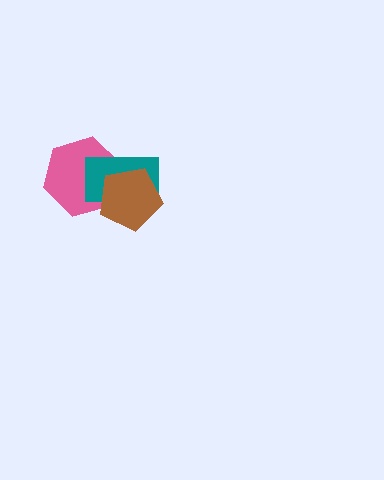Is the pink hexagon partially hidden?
Yes, it is partially covered by another shape.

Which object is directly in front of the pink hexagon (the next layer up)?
The teal rectangle is directly in front of the pink hexagon.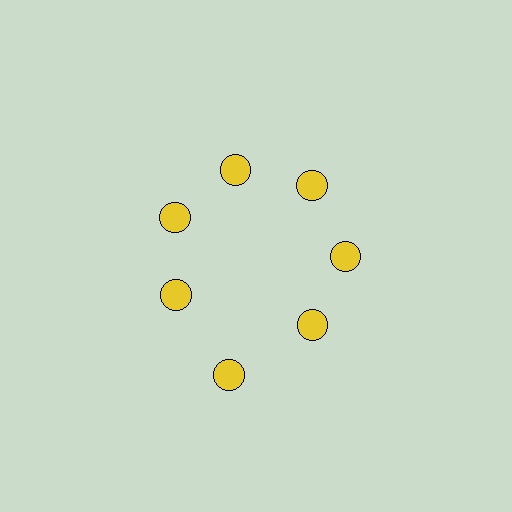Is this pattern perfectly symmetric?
No. The 7 yellow circles are arranged in a ring, but one element near the 6 o'clock position is pushed outward from the center, breaking the 7-fold rotational symmetry.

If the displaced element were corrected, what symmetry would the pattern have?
It would have 7-fold rotational symmetry — the pattern would map onto itself every 51 degrees.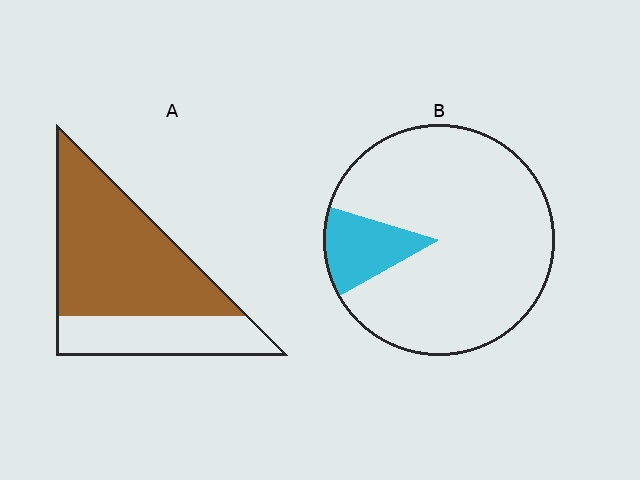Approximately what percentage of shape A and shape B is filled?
A is approximately 70% and B is approximately 15%.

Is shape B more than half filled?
No.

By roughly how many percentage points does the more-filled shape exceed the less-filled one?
By roughly 55 percentage points (A over B).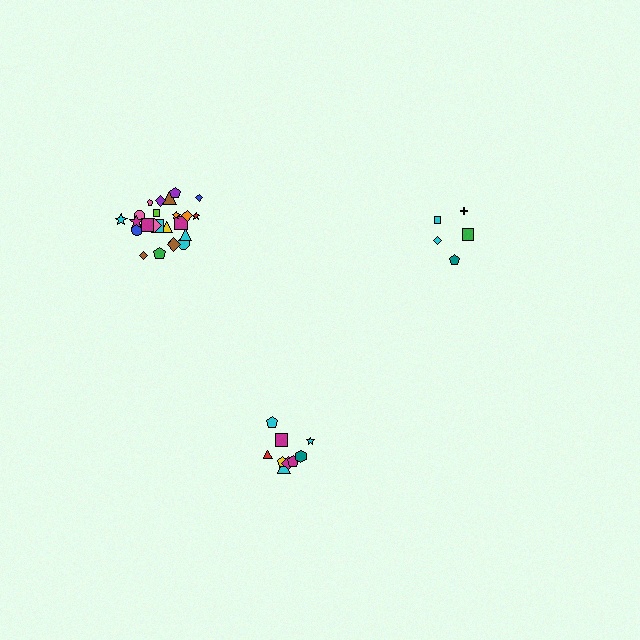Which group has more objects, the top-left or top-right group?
The top-left group.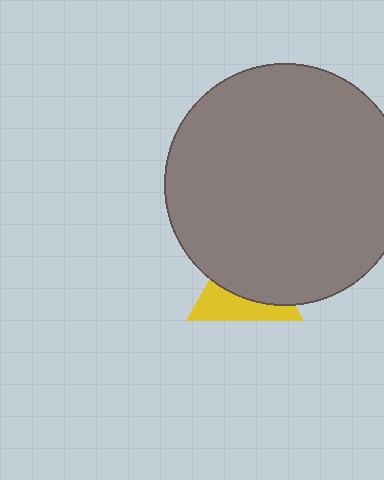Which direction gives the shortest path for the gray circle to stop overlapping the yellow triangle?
Moving up gives the shortest separation.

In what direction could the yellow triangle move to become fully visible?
The yellow triangle could move down. That would shift it out from behind the gray circle entirely.